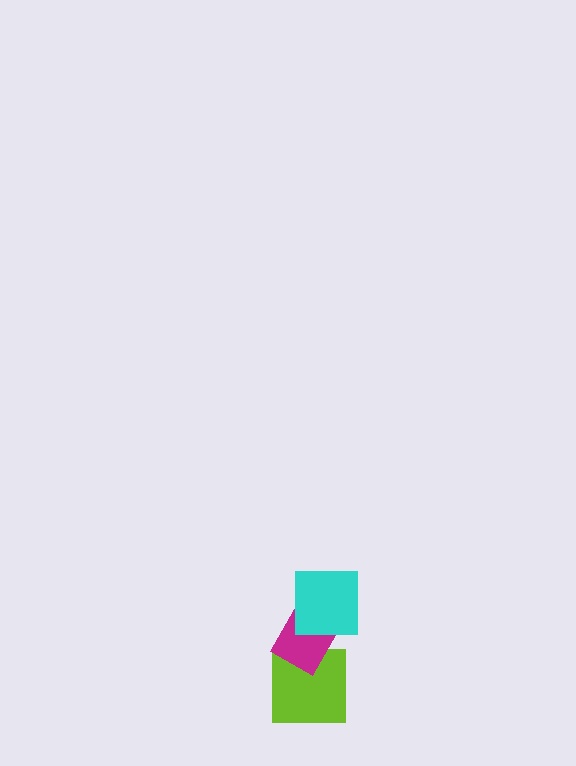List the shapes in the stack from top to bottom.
From top to bottom: the cyan square, the magenta diamond, the lime square.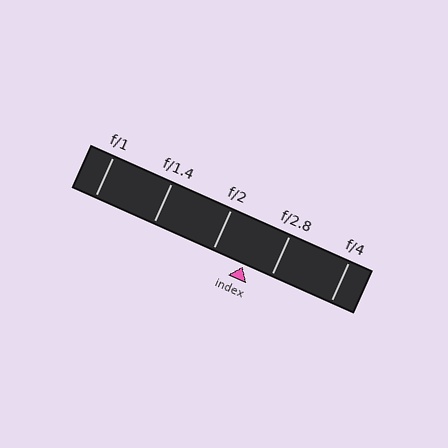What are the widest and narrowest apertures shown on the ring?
The widest aperture shown is f/1 and the narrowest is f/4.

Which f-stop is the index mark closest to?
The index mark is closest to f/2.8.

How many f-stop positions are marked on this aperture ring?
There are 5 f-stop positions marked.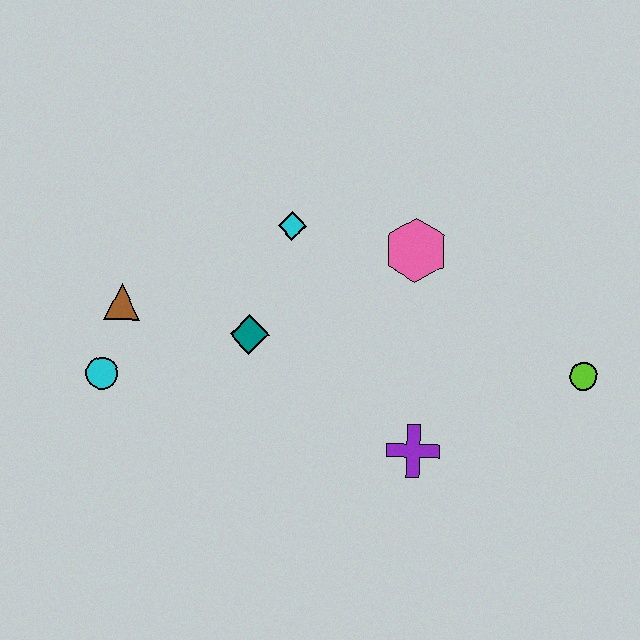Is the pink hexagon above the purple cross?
Yes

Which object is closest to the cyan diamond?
The teal diamond is closest to the cyan diamond.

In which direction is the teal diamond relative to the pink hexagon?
The teal diamond is to the left of the pink hexagon.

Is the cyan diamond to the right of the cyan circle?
Yes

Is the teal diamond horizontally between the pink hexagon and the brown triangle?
Yes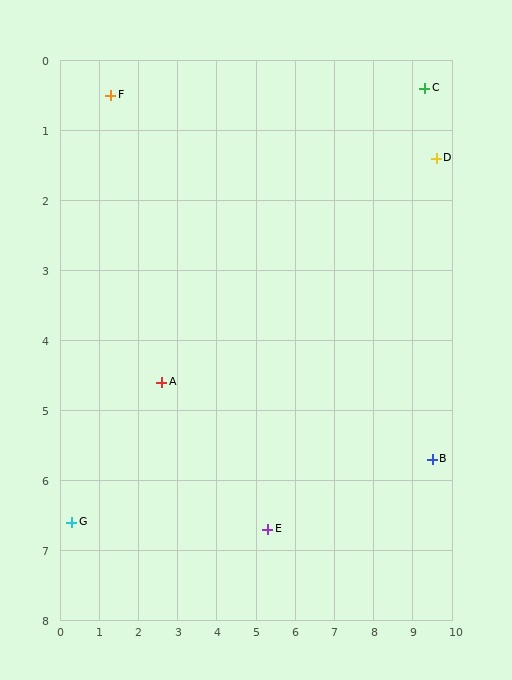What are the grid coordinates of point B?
Point B is at approximately (9.5, 5.7).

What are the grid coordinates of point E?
Point E is at approximately (5.3, 6.7).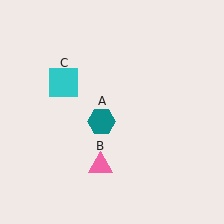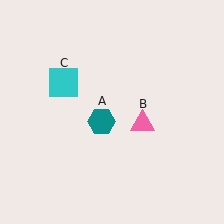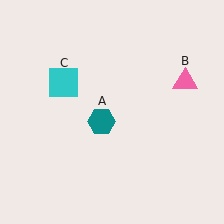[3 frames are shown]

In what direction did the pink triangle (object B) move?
The pink triangle (object B) moved up and to the right.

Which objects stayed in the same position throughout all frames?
Teal hexagon (object A) and cyan square (object C) remained stationary.